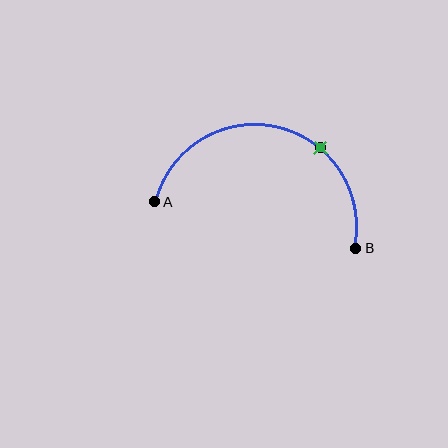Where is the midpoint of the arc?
The arc midpoint is the point on the curve farthest from the straight line joining A and B. It sits above that line.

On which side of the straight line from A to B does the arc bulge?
The arc bulges above the straight line connecting A and B.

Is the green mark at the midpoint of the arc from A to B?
No. The green mark lies on the arc but is closer to endpoint B. The arc midpoint would be at the point on the curve equidistant along the arc from both A and B.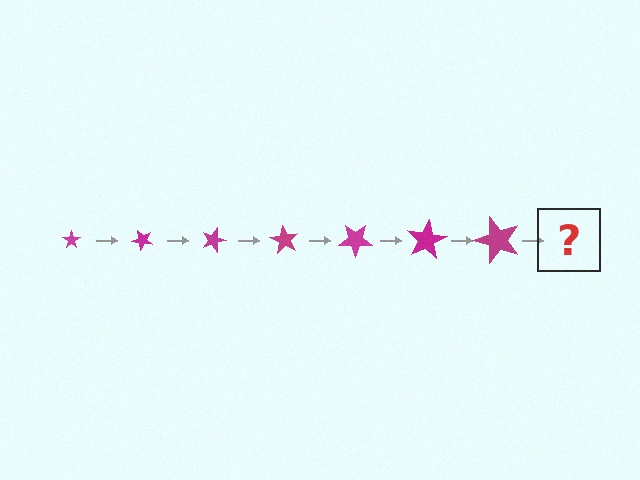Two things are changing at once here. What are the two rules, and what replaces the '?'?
The two rules are that the star grows larger each step and it rotates 45 degrees each step. The '?' should be a star, larger than the previous one and rotated 315 degrees from the start.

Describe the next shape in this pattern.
It should be a star, larger than the previous one and rotated 315 degrees from the start.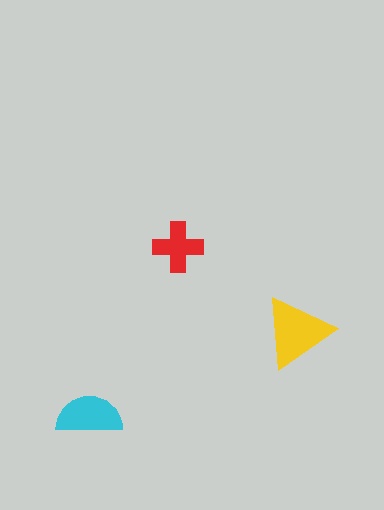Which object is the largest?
The yellow triangle.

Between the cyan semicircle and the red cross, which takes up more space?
The cyan semicircle.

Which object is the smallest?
The red cross.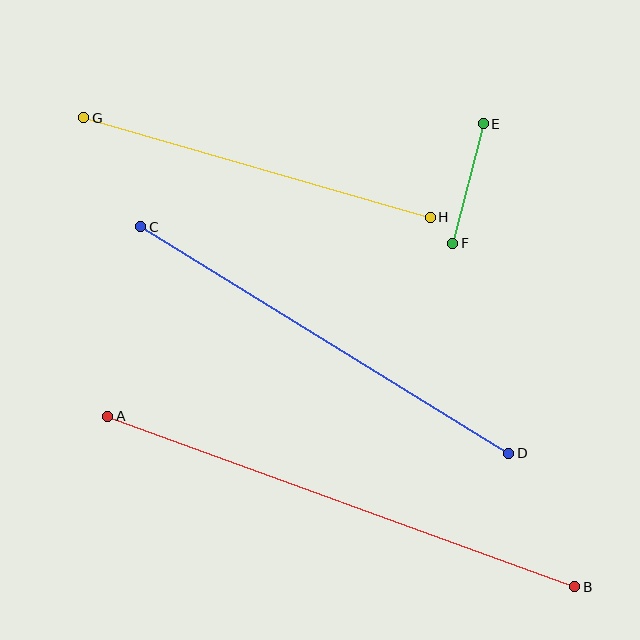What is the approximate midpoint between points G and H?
The midpoint is at approximately (257, 167) pixels.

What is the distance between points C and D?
The distance is approximately 432 pixels.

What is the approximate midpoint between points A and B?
The midpoint is at approximately (341, 501) pixels.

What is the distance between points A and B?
The distance is approximately 497 pixels.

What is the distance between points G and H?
The distance is approximately 361 pixels.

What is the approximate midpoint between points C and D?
The midpoint is at approximately (325, 340) pixels.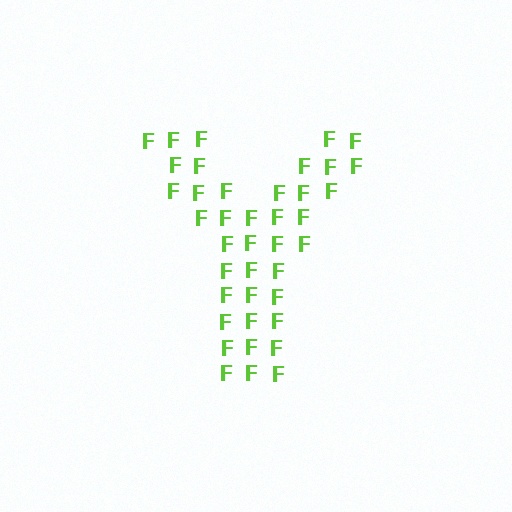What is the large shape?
The large shape is the letter Y.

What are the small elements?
The small elements are letter F's.